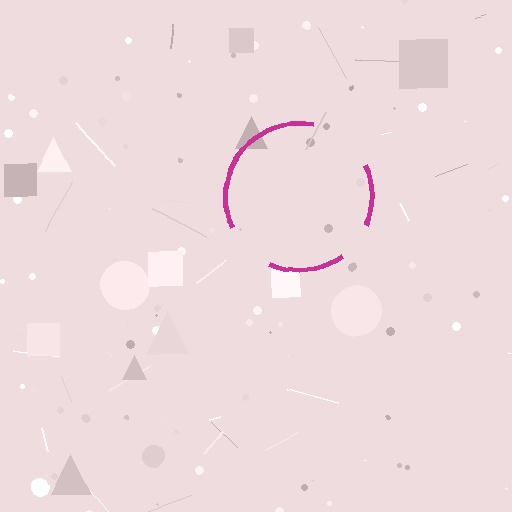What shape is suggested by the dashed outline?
The dashed outline suggests a circle.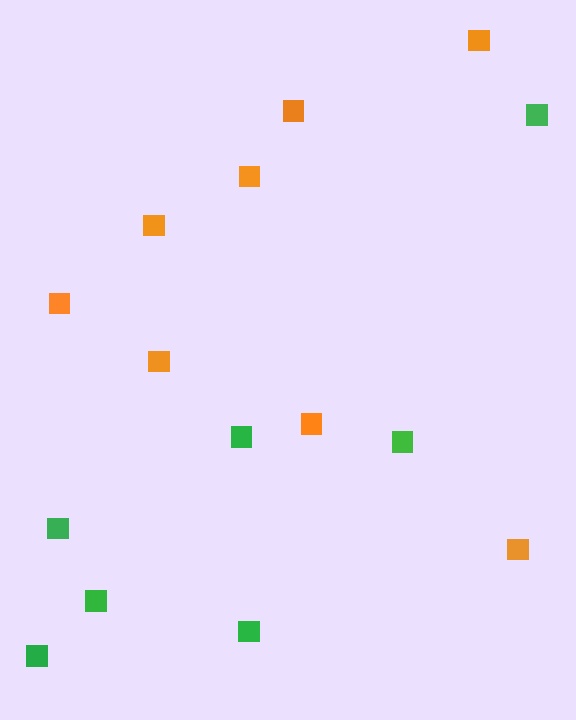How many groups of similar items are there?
There are 2 groups: one group of orange squares (8) and one group of green squares (7).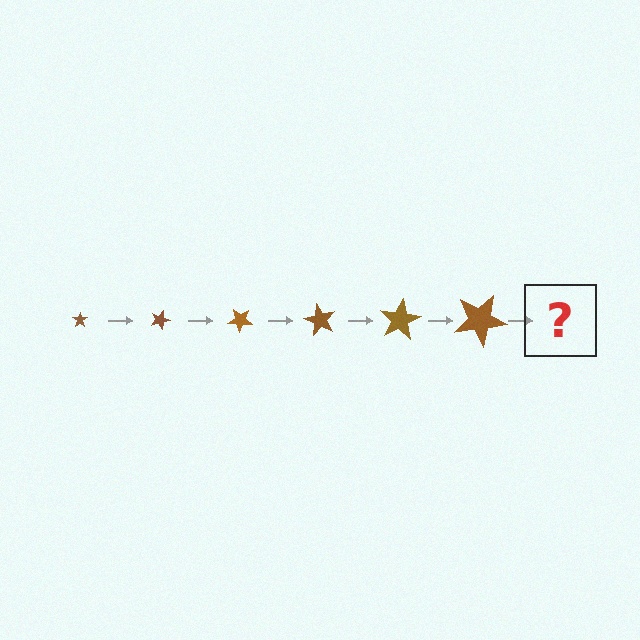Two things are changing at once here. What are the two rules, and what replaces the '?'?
The two rules are that the star grows larger each step and it rotates 20 degrees each step. The '?' should be a star, larger than the previous one and rotated 120 degrees from the start.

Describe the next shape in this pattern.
It should be a star, larger than the previous one and rotated 120 degrees from the start.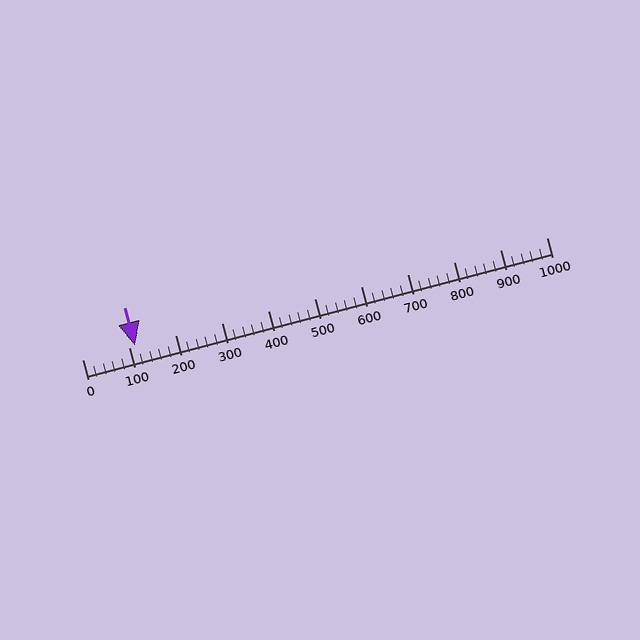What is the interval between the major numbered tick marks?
The major tick marks are spaced 100 units apart.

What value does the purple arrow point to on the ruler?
The purple arrow points to approximately 114.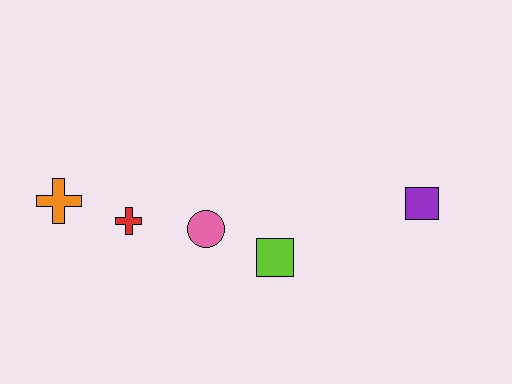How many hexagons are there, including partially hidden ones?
There are no hexagons.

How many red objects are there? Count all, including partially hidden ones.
There is 1 red object.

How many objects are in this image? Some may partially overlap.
There are 5 objects.